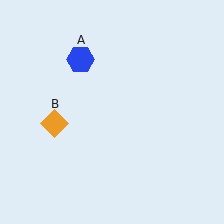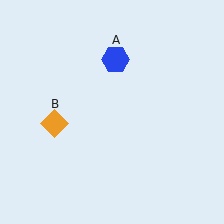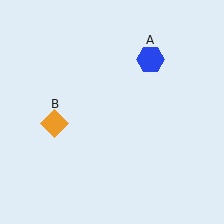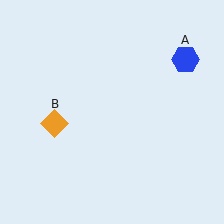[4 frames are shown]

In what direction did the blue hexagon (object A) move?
The blue hexagon (object A) moved right.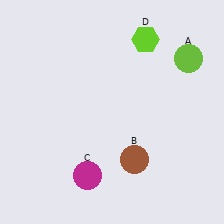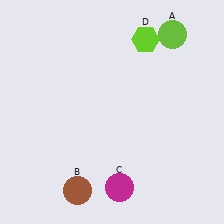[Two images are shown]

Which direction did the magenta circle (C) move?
The magenta circle (C) moved right.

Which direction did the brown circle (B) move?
The brown circle (B) moved left.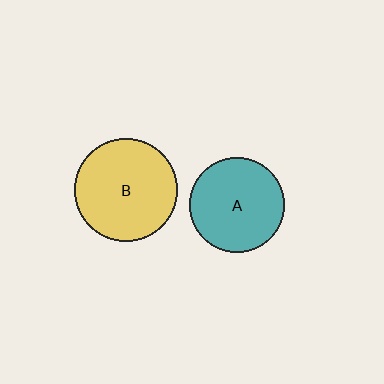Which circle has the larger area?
Circle B (yellow).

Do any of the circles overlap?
No, none of the circles overlap.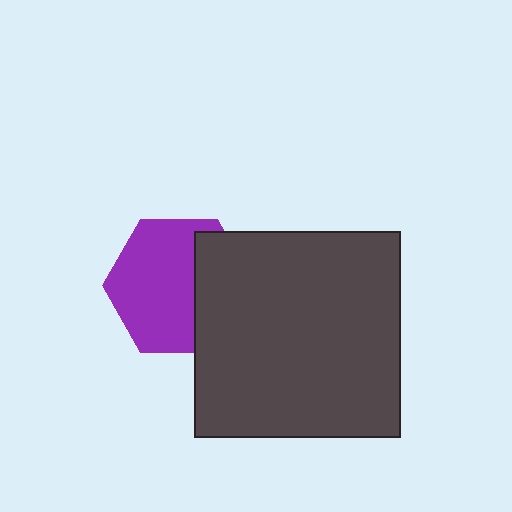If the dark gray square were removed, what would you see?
You would see the complete purple hexagon.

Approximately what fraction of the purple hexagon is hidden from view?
Roughly 35% of the purple hexagon is hidden behind the dark gray square.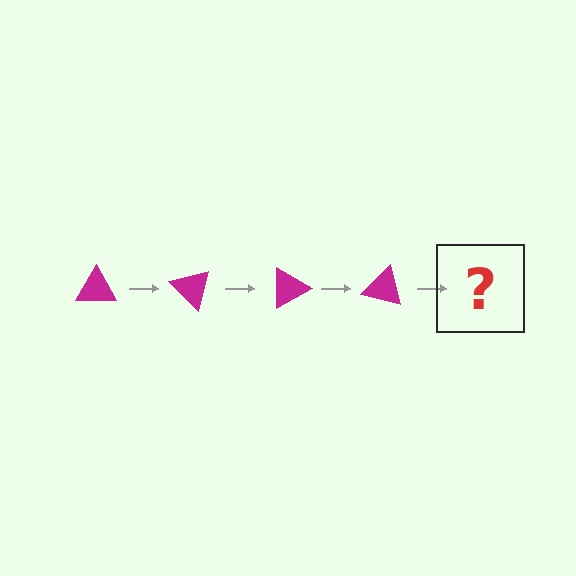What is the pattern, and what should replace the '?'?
The pattern is that the triangle rotates 45 degrees each step. The '?' should be a magenta triangle rotated 180 degrees.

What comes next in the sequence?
The next element should be a magenta triangle rotated 180 degrees.